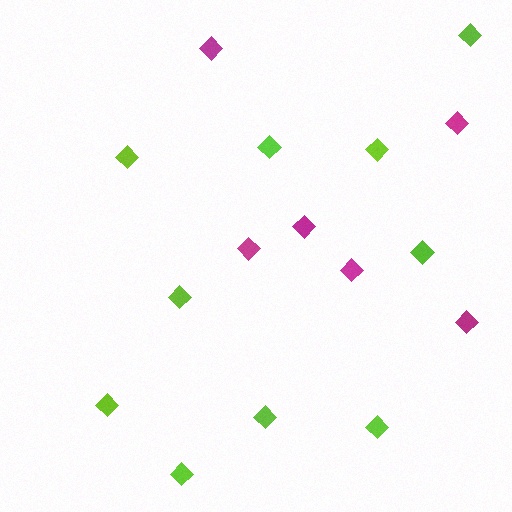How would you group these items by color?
There are 2 groups: one group of magenta diamonds (6) and one group of lime diamonds (10).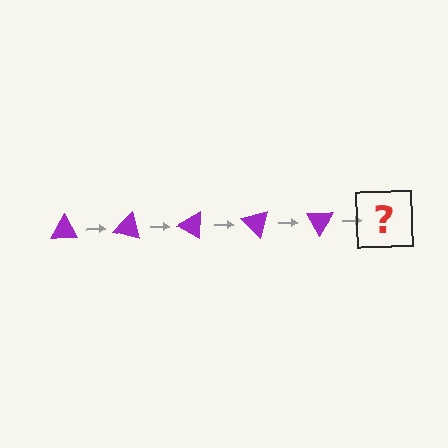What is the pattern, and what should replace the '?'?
The pattern is that the triangle rotates 15 degrees each step. The '?' should be a purple triangle rotated 75 degrees.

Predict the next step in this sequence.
The next step is a purple triangle rotated 75 degrees.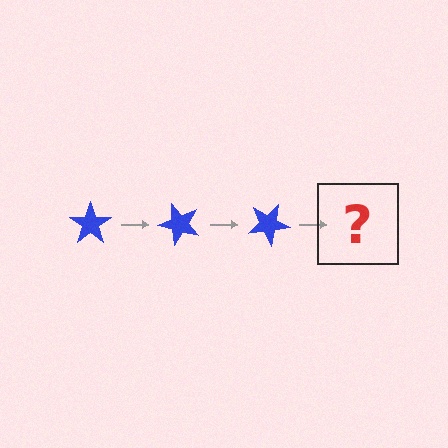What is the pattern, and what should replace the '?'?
The pattern is that the star rotates 50 degrees each step. The '?' should be a blue star rotated 150 degrees.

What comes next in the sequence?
The next element should be a blue star rotated 150 degrees.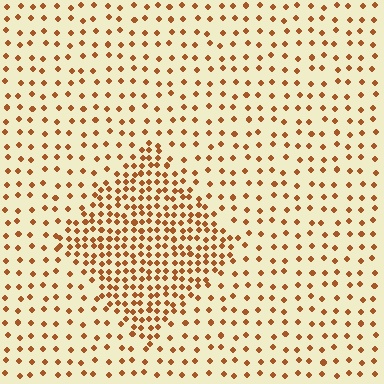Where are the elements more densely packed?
The elements are more densely packed inside the diamond boundary.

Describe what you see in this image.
The image contains small brown elements arranged at two different densities. A diamond-shaped region is visible where the elements are more densely packed than the surrounding area.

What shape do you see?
I see a diamond.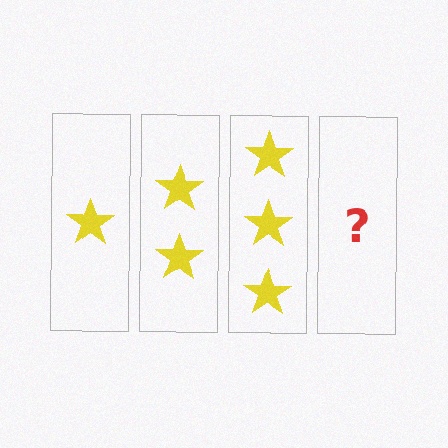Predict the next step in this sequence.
The next step is 4 stars.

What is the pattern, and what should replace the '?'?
The pattern is that each step adds one more star. The '?' should be 4 stars.